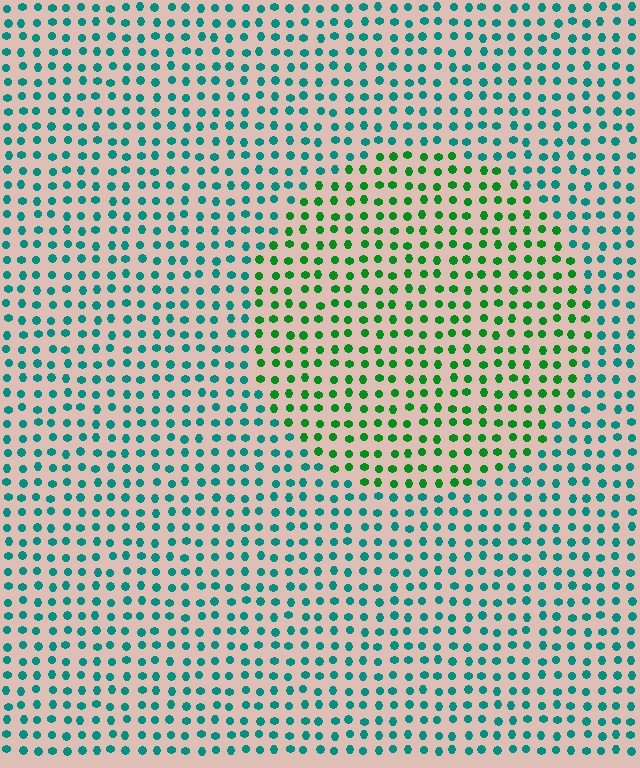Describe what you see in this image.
The image is filled with small teal elements in a uniform arrangement. A circle-shaped region is visible where the elements are tinted to a slightly different hue, forming a subtle color boundary.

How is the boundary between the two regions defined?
The boundary is defined purely by a slight shift in hue (about 43 degrees). Spacing, size, and orientation are identical on both sides.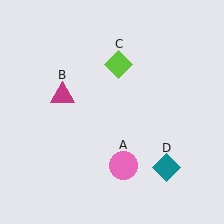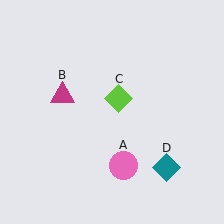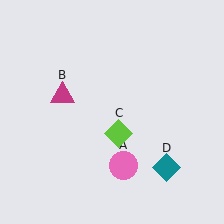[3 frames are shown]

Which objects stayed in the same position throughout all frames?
Pink circle (object A) and magenta triangle (object B) and teal diamond (object D) remained stationary.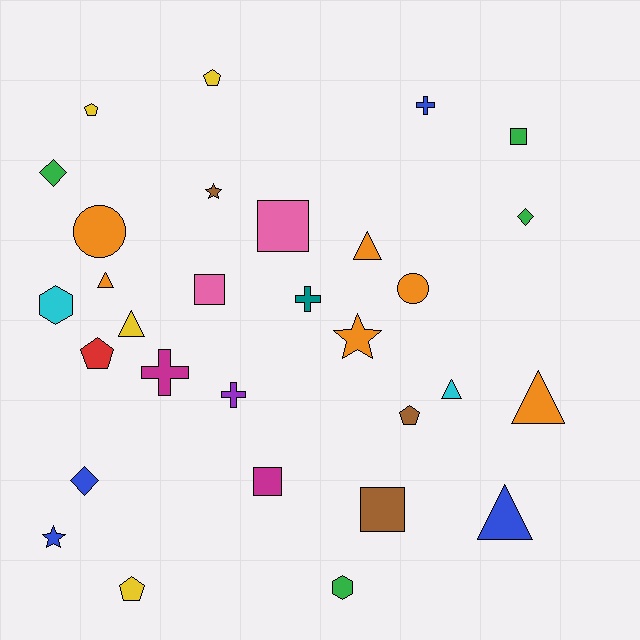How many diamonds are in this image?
There are 3 diamonds.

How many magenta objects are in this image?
There are 2 magenta objects.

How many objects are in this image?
There are 30 objects.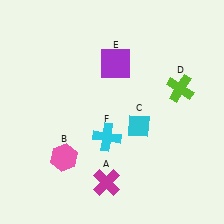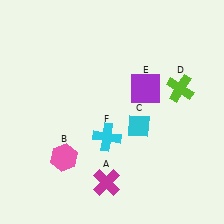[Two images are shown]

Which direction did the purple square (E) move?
The purple square (E) moved right.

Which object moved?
The purple square (E) moved right.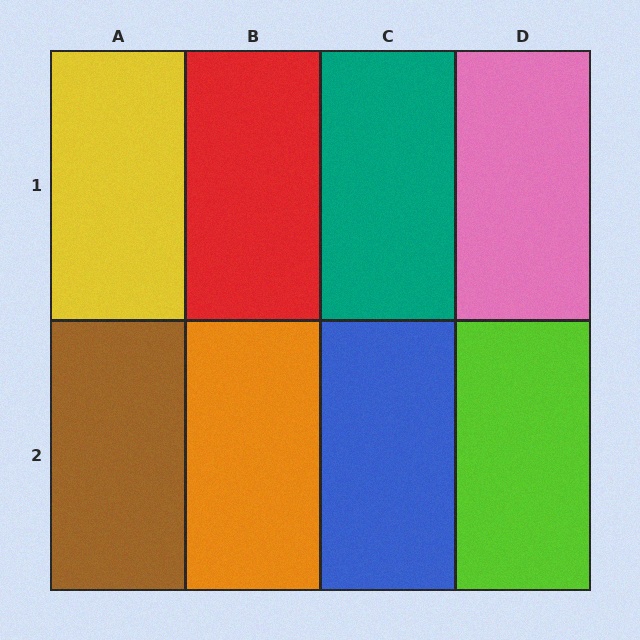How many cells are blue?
1 cell is blue.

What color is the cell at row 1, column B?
Red.